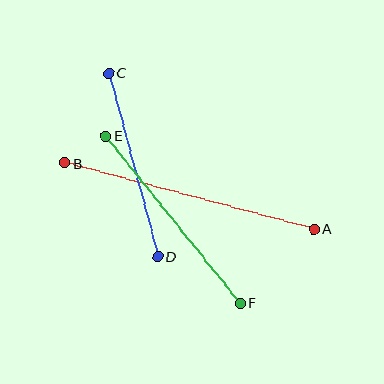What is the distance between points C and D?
The distance is approximately 190 pixels.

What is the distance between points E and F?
The distance is approximately 215 pixels.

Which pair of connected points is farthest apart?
Points A and B are farthest apart.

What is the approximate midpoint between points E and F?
The midpoint is at approximately (173, 219) pixels.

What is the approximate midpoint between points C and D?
The midpoint is at approximately (133, 165) pixels.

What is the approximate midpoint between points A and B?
The midpoint is at approximately (189, 196) pixels.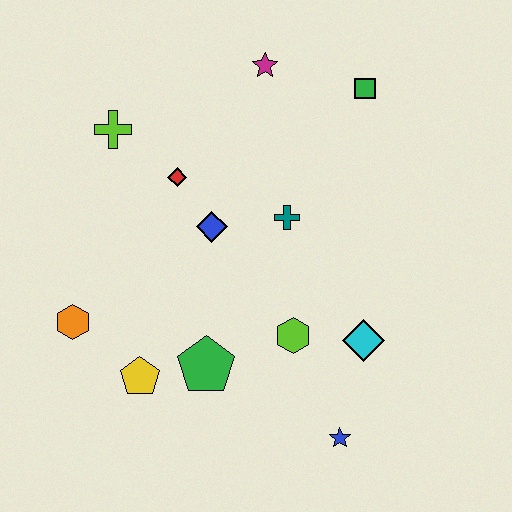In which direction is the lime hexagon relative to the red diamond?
The lime hexagon is below the red diamond.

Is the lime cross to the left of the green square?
Yes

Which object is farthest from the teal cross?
The orange hexagon is farthest from the teal cross.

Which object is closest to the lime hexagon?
The cyan diamond is closest to the lime hexagon.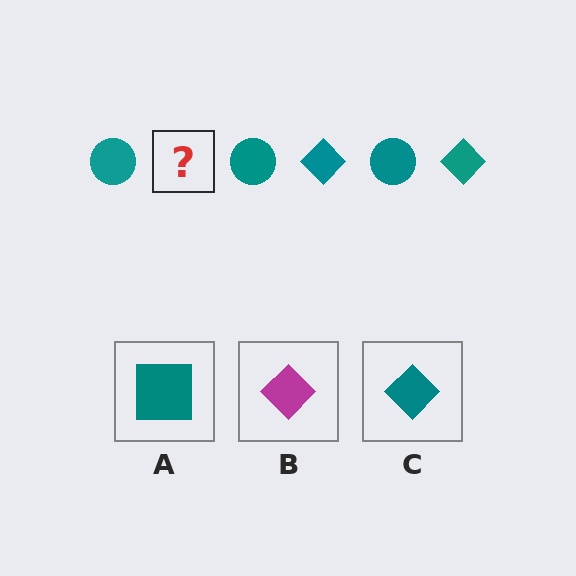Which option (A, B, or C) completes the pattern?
C.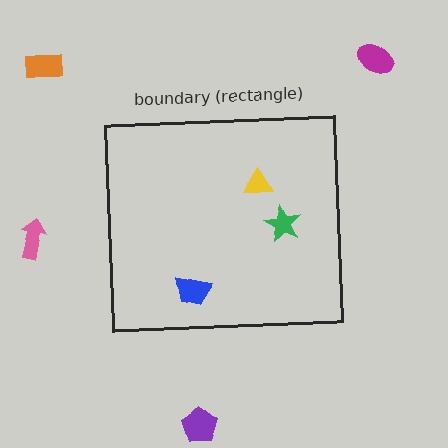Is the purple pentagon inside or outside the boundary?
Outside.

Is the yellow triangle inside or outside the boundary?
Inside.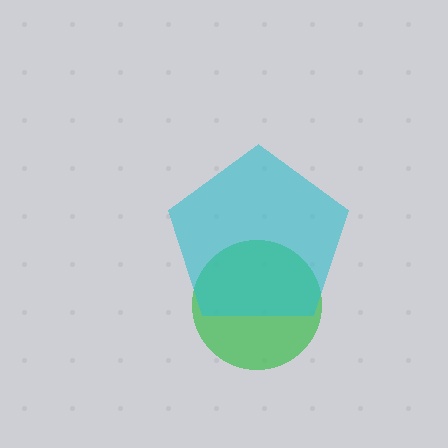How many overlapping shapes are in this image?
There are 2 overlapping shapes in the image.